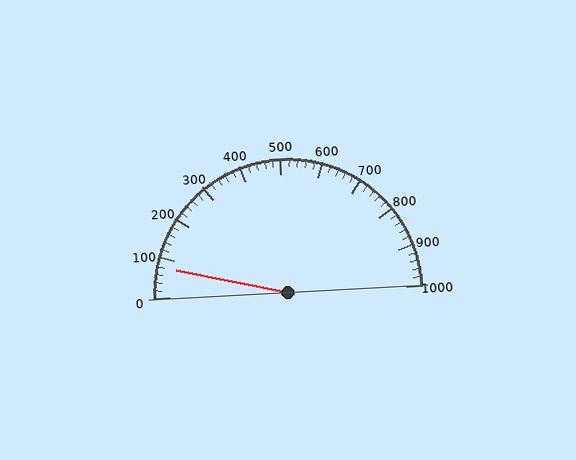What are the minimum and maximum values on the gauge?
The gauge ranges from 0 to 1000.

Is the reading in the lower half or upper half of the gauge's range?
The reading is in the lower half of the range (0 to 1000).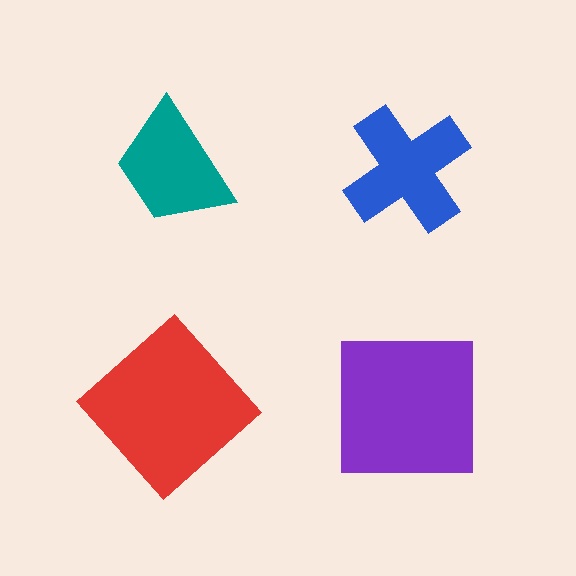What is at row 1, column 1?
A teal trapezoid.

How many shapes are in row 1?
2 shapes.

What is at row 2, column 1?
A red diamond.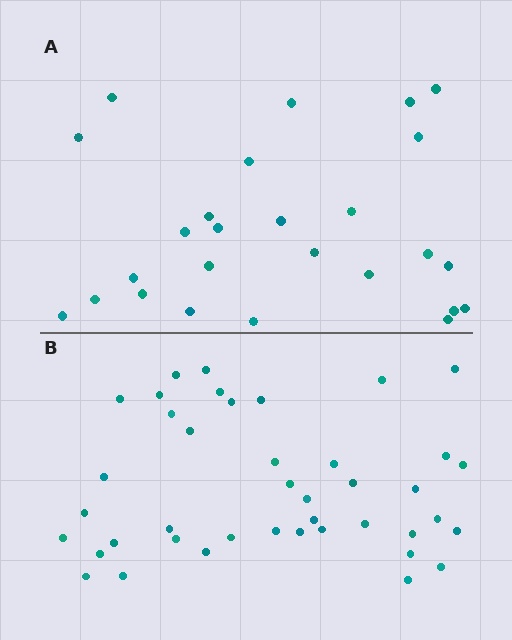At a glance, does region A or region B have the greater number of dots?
Region B (the bottom region) has more dots.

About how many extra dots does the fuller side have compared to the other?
Region B has approximately 15 more dots than region A.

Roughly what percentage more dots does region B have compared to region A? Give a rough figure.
About 60% more.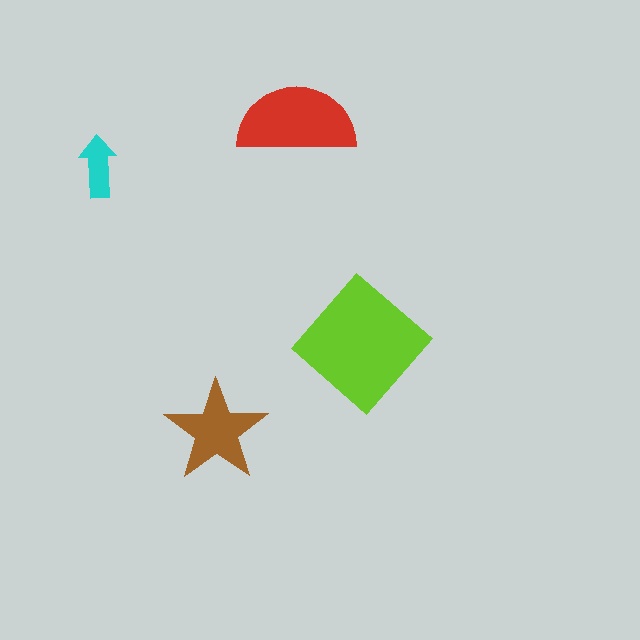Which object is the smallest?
The cyan arrow.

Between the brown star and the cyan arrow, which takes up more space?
The brown star.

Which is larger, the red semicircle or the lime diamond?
The lime diamond.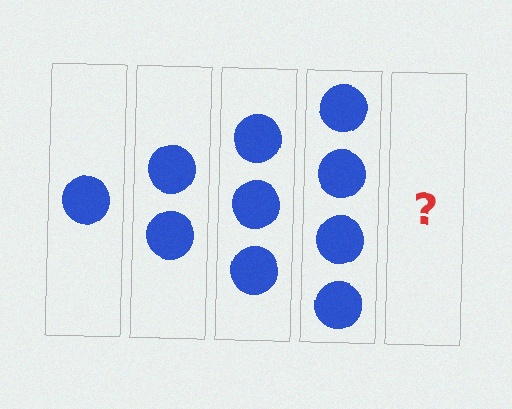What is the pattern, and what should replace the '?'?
The pattern is that each step adds one more circle. The '?' should be 5 circles.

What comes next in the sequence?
The next element should be 5 circles.